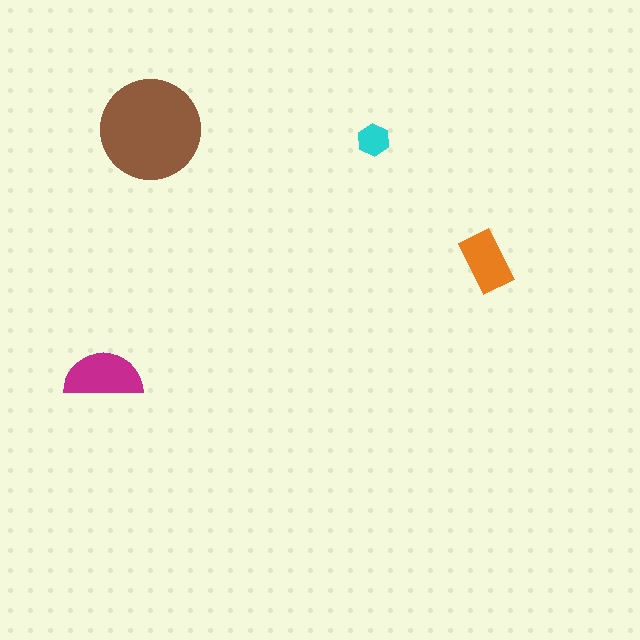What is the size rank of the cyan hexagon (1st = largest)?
4th.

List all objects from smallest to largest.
The cyan hexagon, the orange rectangle, the magenta semicircle, the brown circle.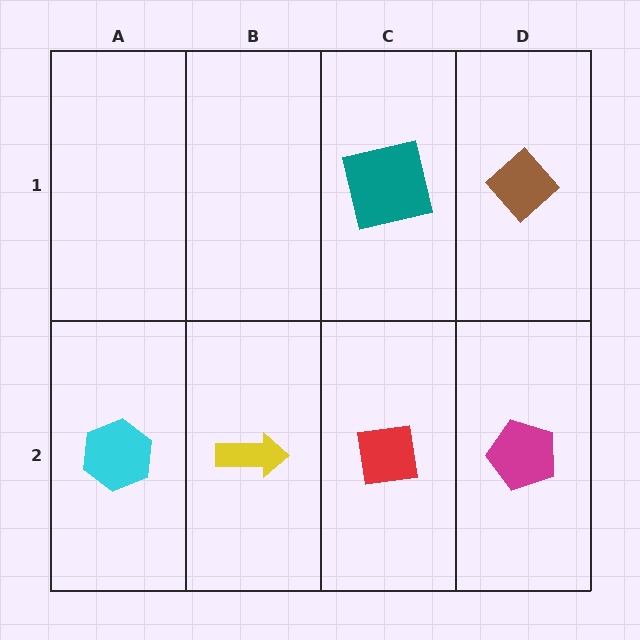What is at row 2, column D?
A magenta pentagon.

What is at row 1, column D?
A brown diamond.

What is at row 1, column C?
A teal square.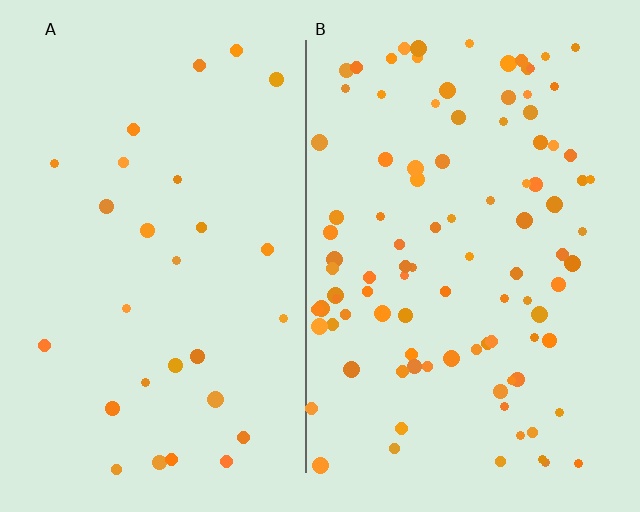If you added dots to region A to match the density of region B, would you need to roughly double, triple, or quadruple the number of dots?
Approximately triple.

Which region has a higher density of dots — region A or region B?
B (the right).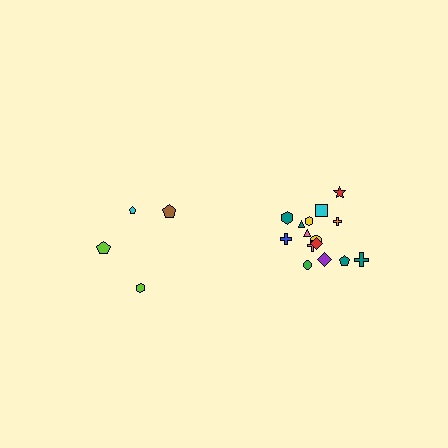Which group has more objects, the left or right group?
The right group.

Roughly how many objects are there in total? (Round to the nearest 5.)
Roughly 20 objects in total.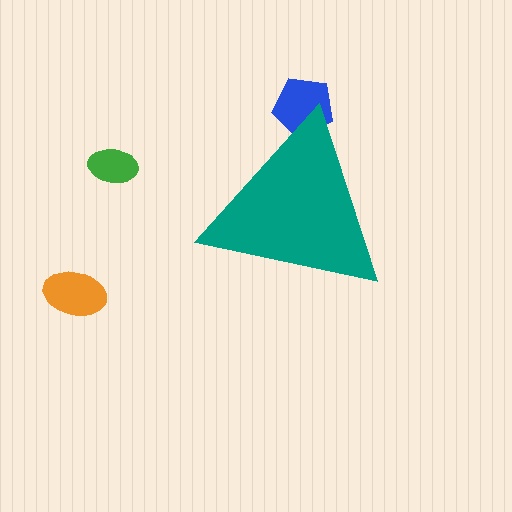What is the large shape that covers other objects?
A teal triangle.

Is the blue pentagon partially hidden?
Yes, the blue pentagon is partially hidden behind the teal triangle.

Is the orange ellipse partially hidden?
No, the orange ellipse is fully visible.